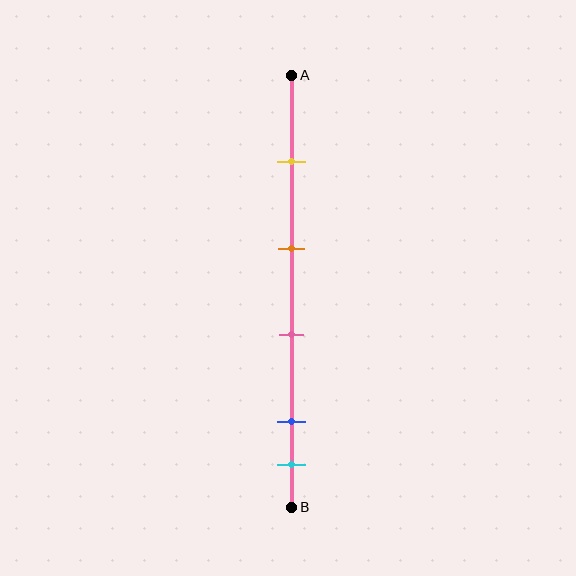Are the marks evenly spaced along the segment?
No, the marks are not evenly spaced.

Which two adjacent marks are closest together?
The blue and cyan marks are the closest adjacent pair.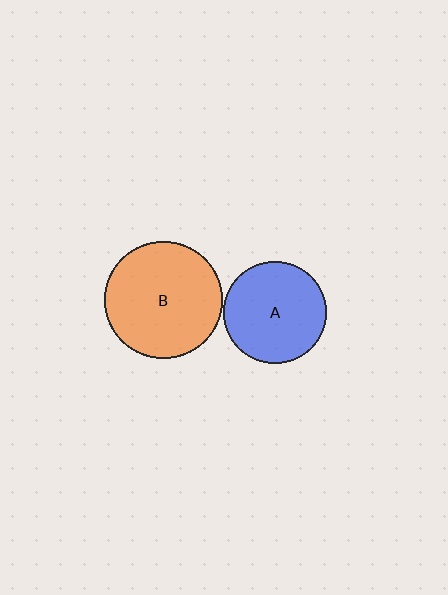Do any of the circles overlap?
No, none of the circles overlap.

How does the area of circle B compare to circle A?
Approximately 1.3 times.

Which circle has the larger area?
Circle B (orange).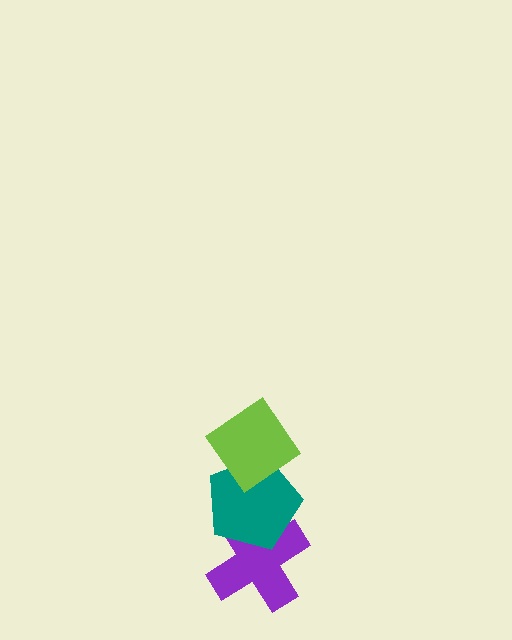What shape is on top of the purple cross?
The teal pentagon is on top of the purple cross.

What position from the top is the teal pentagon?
The teal pentagon is 2nd from the top.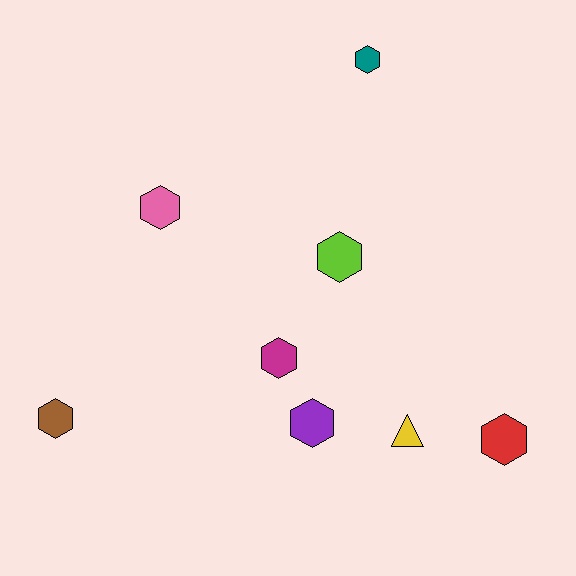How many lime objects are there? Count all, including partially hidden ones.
There is 1 lime object.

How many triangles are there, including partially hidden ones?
There is 1 triangle.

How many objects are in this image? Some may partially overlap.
There are 8 objects.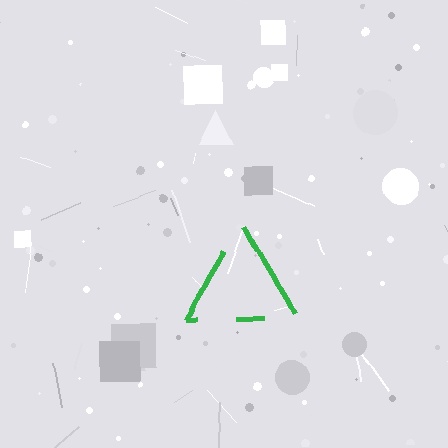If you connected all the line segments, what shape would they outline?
They would outline a triangle.